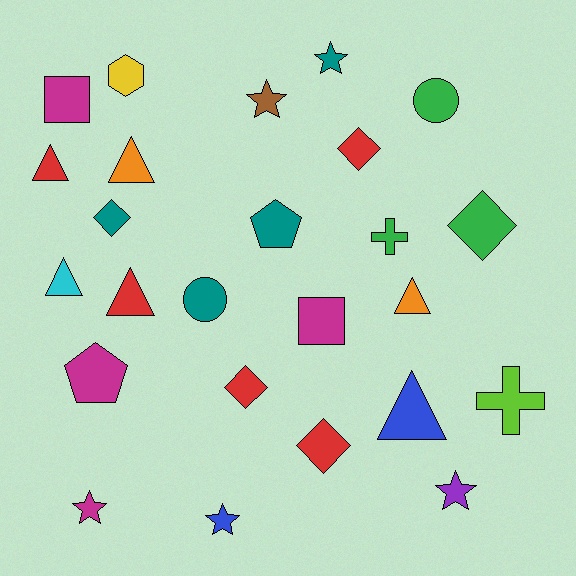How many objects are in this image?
There are 25 objects.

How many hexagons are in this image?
There is 1 hexagon.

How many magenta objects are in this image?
There are 4 magenta objects.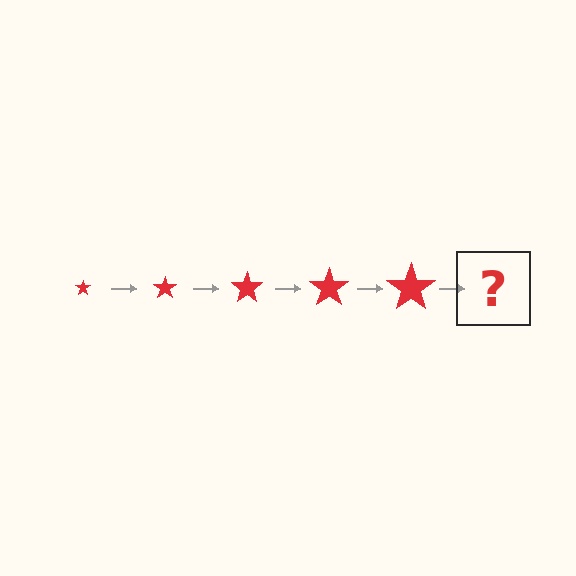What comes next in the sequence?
The next element should be a red star, larger than the previous one.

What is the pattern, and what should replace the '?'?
The pattern is that the star gets progressively larger each step. The '?' should be a red star, larger than the previous one.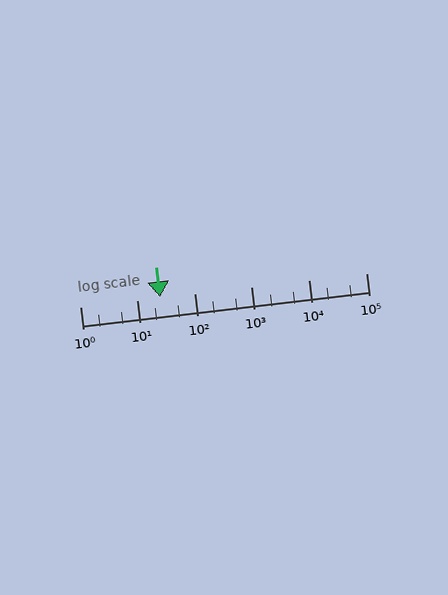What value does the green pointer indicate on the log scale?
The pointer indicates approximately 25.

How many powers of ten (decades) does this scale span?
The scale spans 5 decades, from 1 to 100000.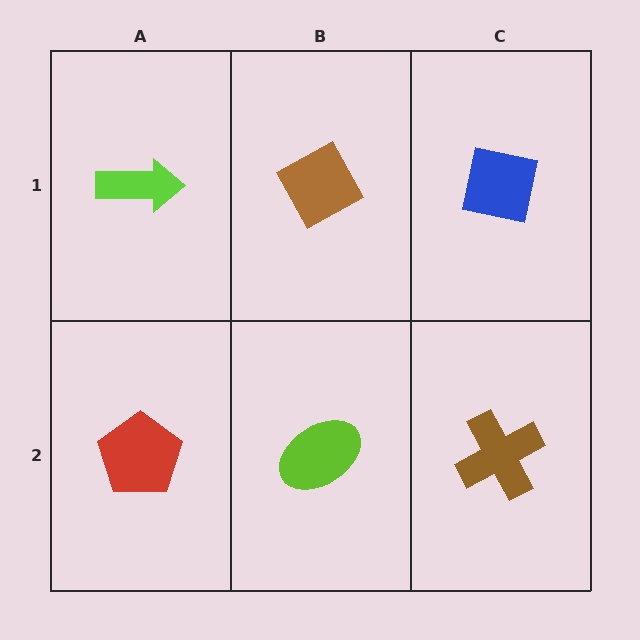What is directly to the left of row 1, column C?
A brown diamond.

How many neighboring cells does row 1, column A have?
2.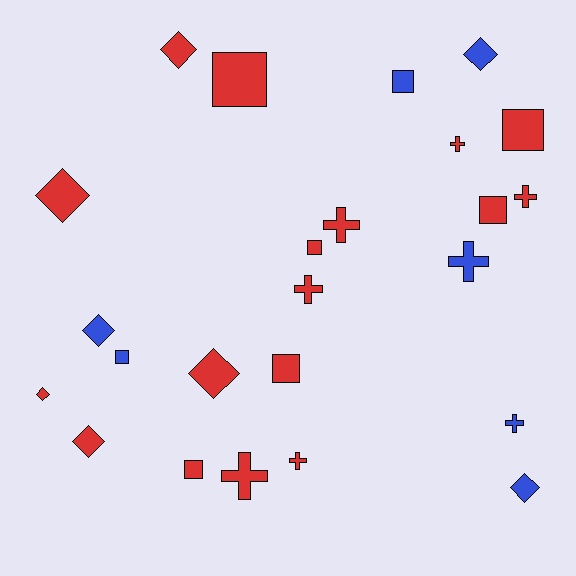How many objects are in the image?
There are 24 objects.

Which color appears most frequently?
Red, with 17 objects.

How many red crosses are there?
There are 6 red crosses.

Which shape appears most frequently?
Cross, with 8 objects.